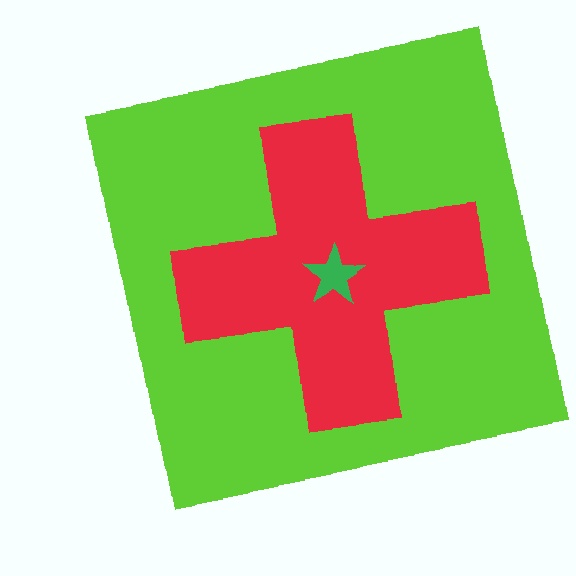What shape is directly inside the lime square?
The red cross.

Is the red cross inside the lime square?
Yes.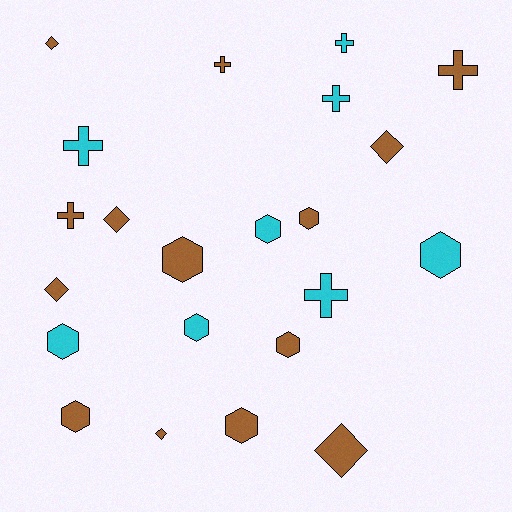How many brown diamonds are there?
There are 6 brown diamonds.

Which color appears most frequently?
Brown, with 14 objects.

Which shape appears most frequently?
Hexagon, with 9 objects.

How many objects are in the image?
There are 22 objects.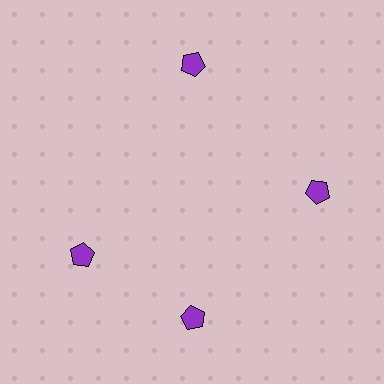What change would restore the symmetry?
The symmetry would be restored by rotating it back into even spacing with its neighbors so that all 4 pentagons sit at equal angles and equal distance from the center.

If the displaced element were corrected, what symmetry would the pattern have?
It would have 4-fold rotational symmetry — the pattern would map onto itself every 90 degrees.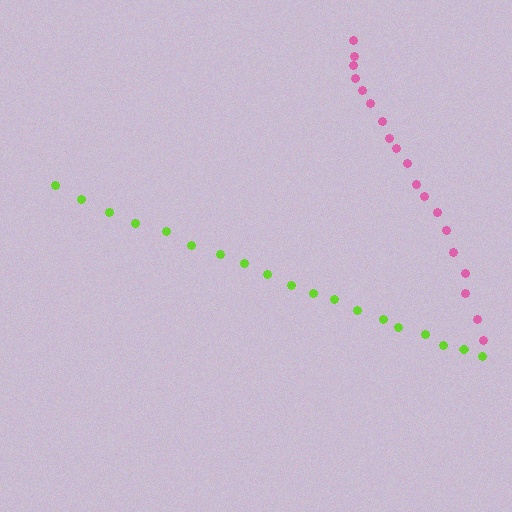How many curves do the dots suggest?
There are 2 distinct paths.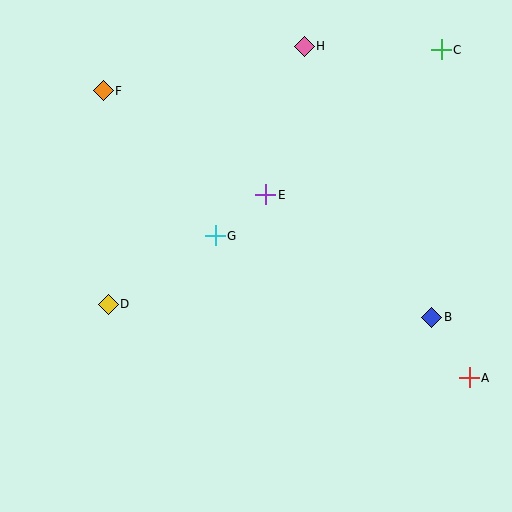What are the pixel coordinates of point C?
Point C is at (441, 50).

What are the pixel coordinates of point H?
Point H is at (304, 46).